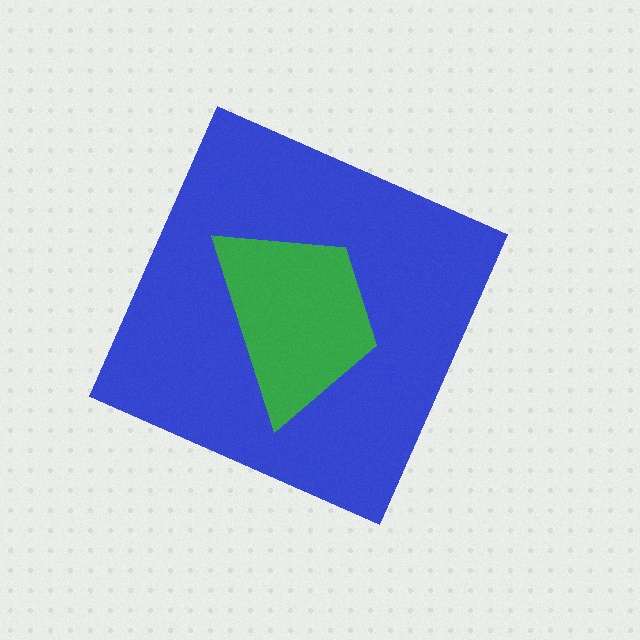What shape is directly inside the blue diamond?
The green trapezoid.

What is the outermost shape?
The blue diamond.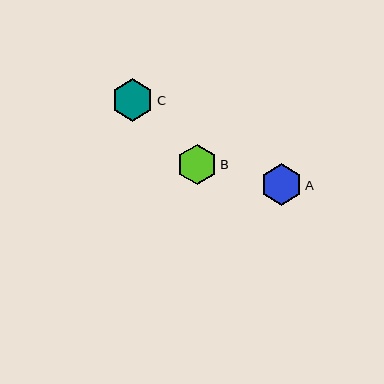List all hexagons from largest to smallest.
From largest to smallest: C, A, B.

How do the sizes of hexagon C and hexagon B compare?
Hexagon C and hexagon B are approximately the same size.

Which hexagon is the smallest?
Hexagon B is the smallest with a size of approximately 40 pixels.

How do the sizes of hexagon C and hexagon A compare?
Hexagon C and hexagon A are approximately the same size.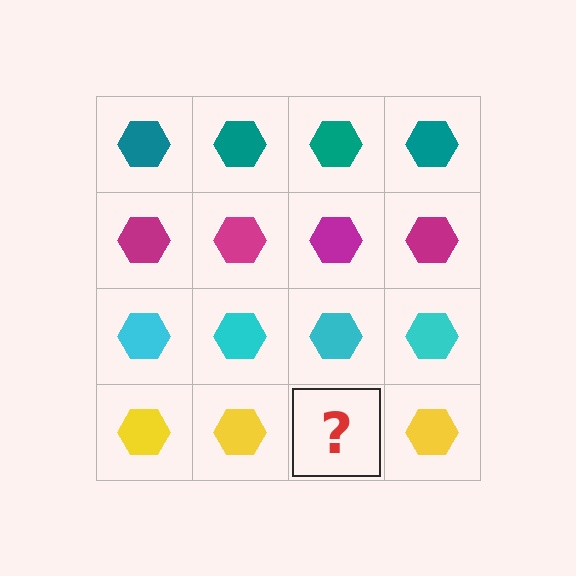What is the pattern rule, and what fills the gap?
The rule is that each row has a consistent color. The gap should be filled with a yellow hexagon.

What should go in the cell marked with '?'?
The missing cell should contain a yellow hexagon.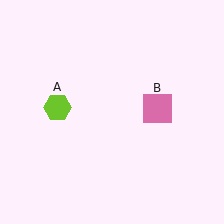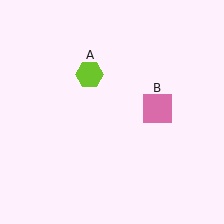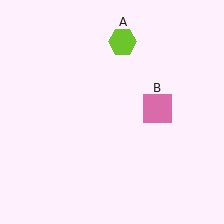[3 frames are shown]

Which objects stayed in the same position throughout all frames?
Pink square (object B) remained stationary.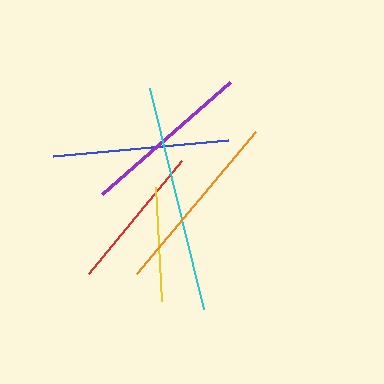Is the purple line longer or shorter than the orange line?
The orange line is longer than the purple line.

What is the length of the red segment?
The red segment is approximately 147 pixels long.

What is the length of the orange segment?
The orange segment is approximately 186 pixels long.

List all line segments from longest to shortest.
From longest to shortest: cyan, orange, blue, purple, red, yellow.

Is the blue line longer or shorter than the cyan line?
The cyan line is longer than the blue line.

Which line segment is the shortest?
The yellow line is the shortest at approximately 114 pixels.